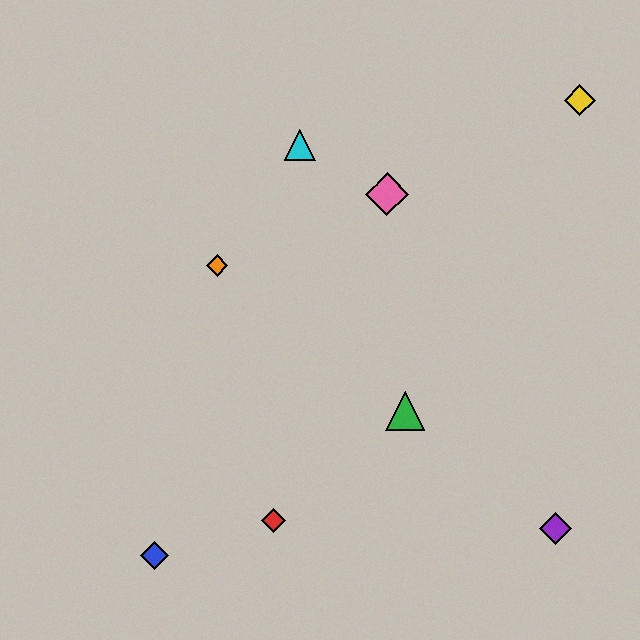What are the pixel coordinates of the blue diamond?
The blue diamond is at (155, 556).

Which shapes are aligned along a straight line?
The green triangle, the purple diamond, the orange diamond are aligned along a straight line.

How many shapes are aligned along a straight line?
3 shapes (the green triangle, the purple diamond, the orange diamond) are aligned along a straight line.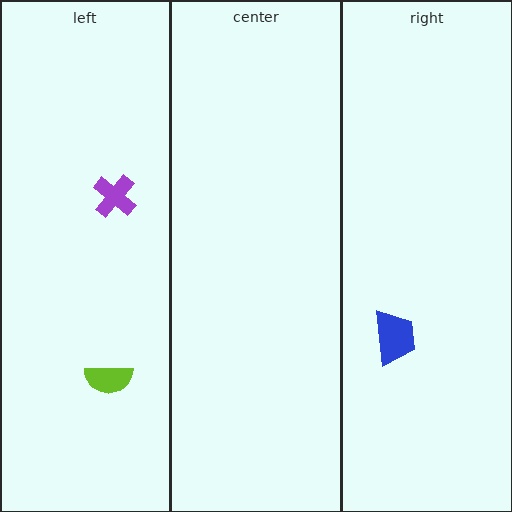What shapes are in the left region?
The purple cross, the lime semicircle.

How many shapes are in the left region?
2.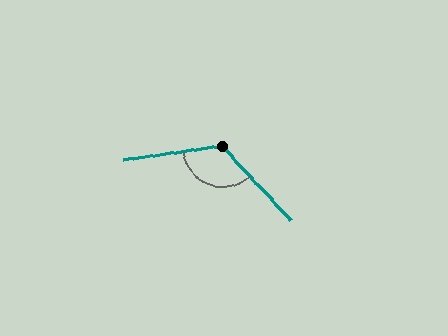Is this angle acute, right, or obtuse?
It is obtuse.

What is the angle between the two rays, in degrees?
Approximately 125 degrees.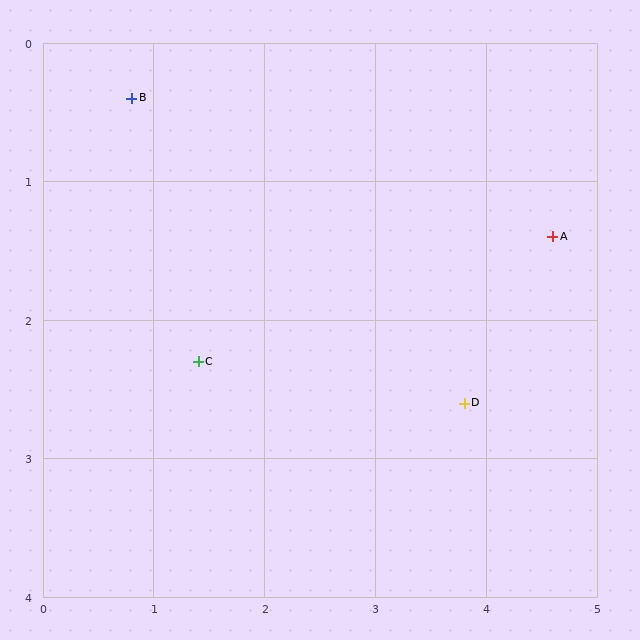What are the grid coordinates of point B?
Point B is at approximately (0.8, 0.4).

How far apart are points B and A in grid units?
Points B and A are about 3.9 grid units apart.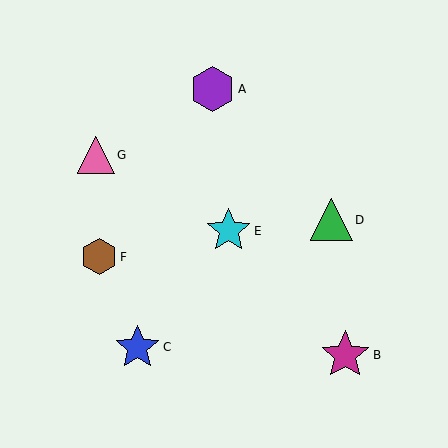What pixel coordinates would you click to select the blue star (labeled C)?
Click at (137, 347) to select the blue star C.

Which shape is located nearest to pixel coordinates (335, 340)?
The magenta star (labeled B) at (345, 355) is nearest to that location.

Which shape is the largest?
The magenta star (labeled B) is the largest.